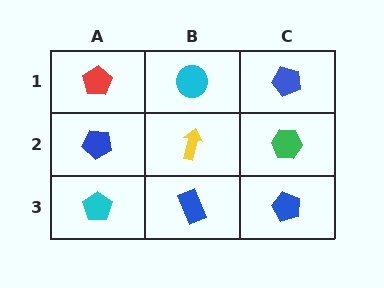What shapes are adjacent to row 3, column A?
A blue pentagon (row 2, column A), a blue rectangle (row 3, column B).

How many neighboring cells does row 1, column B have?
3.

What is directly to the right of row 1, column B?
A blue pentagon.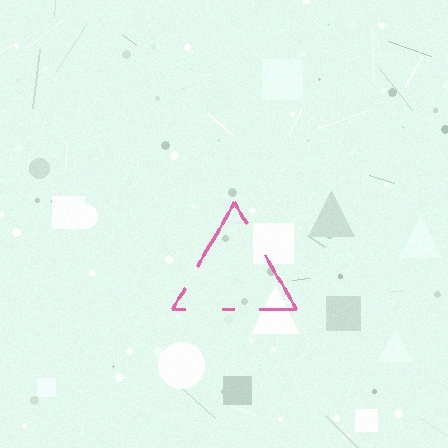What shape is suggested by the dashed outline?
The dashed outline suggests a triangle.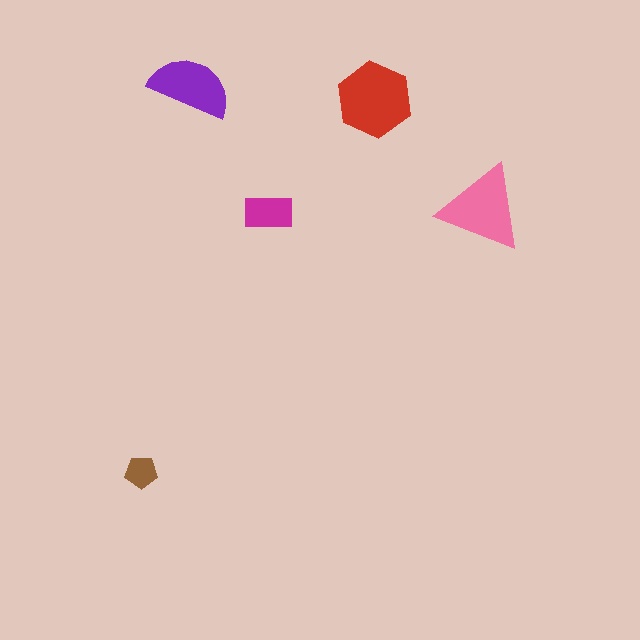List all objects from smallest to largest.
The brown pentagon, the magenta rectangle, the purple semicircle, the pink triangle, the red hexagon.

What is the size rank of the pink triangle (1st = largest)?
2nd.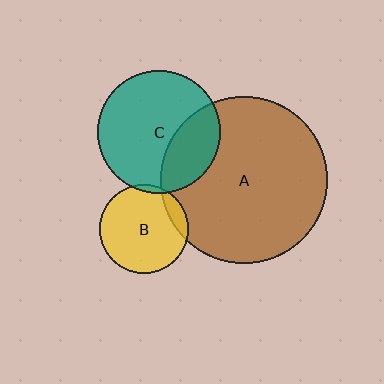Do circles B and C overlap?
Yes.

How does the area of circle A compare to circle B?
Approximately 3.5 times.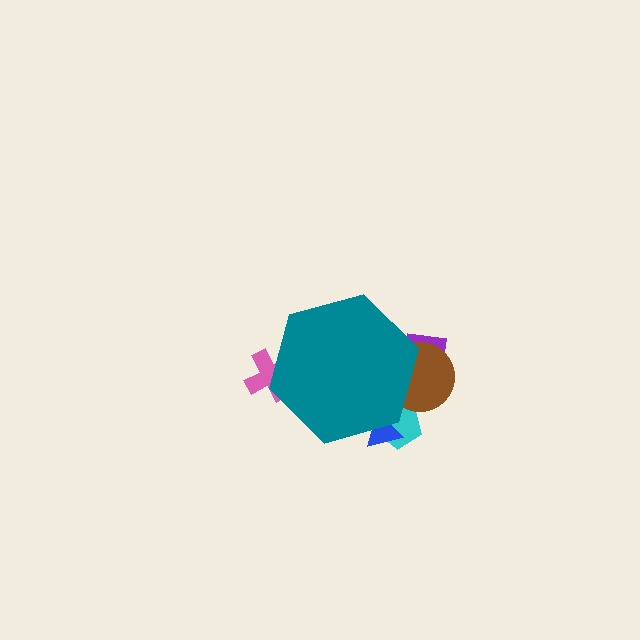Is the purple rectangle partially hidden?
Yes, the purple rectangle is partially hidden behind the teal hexagon.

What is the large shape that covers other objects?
A teal hexagon.